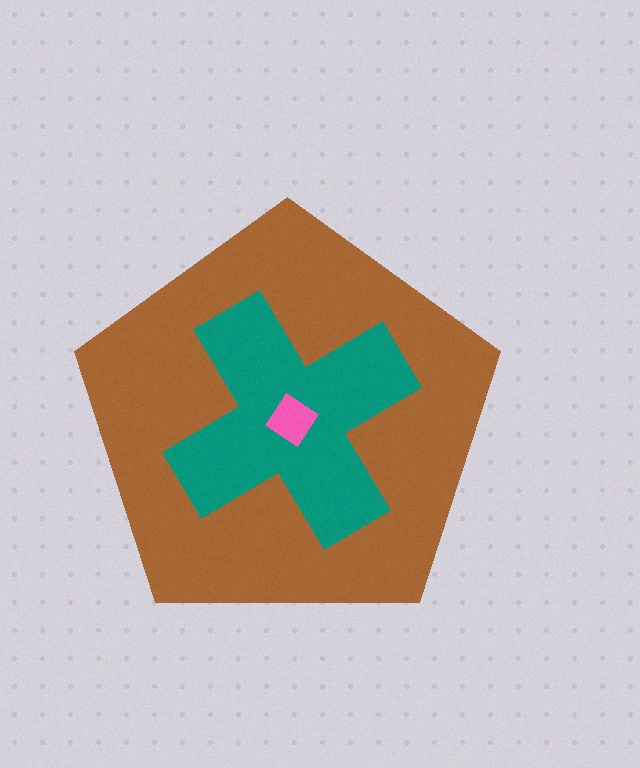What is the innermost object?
The pink diamond.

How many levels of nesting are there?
3.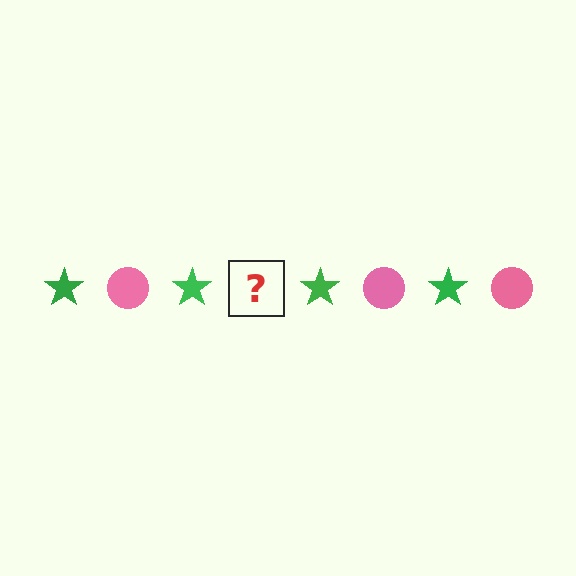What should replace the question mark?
The question mark should be replaced with a pink circle.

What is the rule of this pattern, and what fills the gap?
The rule is that the pattern alternates between green star and pink circle. The gap should be filled with a pink circle.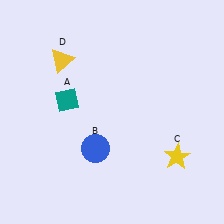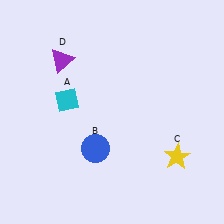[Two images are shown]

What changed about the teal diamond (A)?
In Image 1, A is teal. In Image 2, it changed to cyan.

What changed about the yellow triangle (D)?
In Image 1, D is yellow. In Image 2, it changed to purple.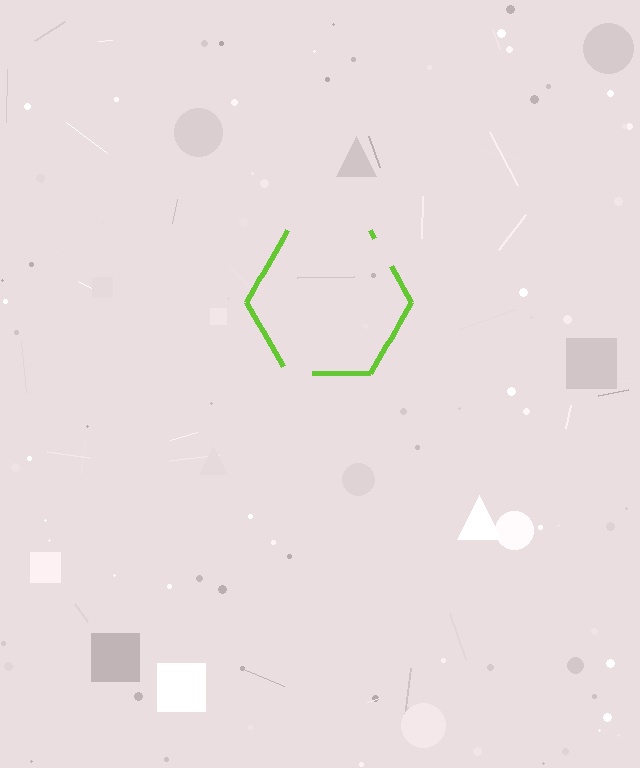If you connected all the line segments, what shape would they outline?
They would outline a hexagon.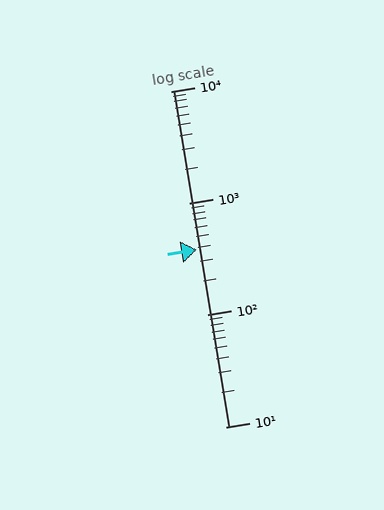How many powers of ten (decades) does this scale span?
The scale spans 3 decades, from 10 to 10000.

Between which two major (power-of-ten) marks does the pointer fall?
The pointer is between 100 and 1000.